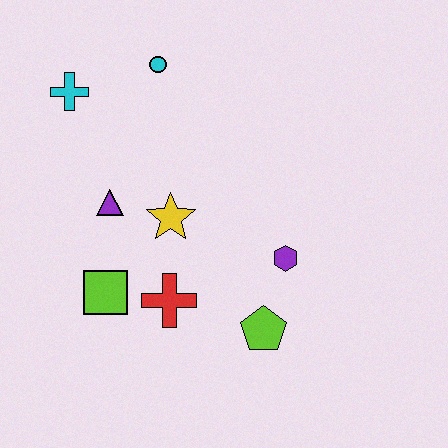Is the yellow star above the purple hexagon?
Yes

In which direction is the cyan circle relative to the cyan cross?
The cyan circle is to the right of the cyan cross.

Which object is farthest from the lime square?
The cyan circle is farthest from the lime square.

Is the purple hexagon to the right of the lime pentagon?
Yes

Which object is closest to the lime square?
The red cross is closest to the lime square.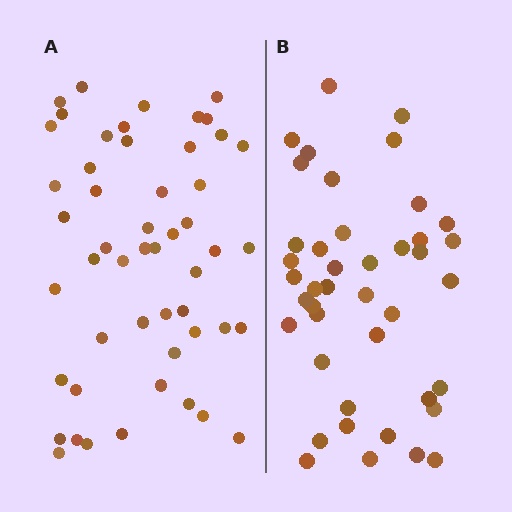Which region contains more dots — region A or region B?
Region A (the left region) has more dots.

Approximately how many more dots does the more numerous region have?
Region A has roughly 8 or so more dots than region B.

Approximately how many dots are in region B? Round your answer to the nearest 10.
About 40 dots. (The exact count is 42, which rounds to 40.)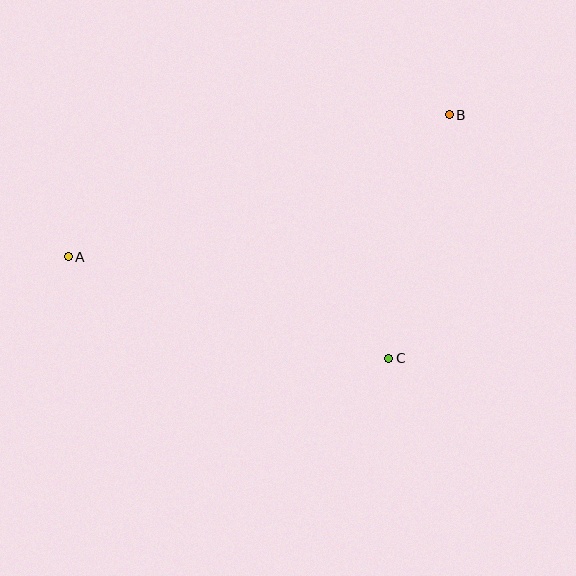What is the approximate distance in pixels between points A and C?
The distance between A and C is approximately 336 pixels.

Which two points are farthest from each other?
Points A and B are farthest from each other.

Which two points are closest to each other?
Points B and C are closest to each other.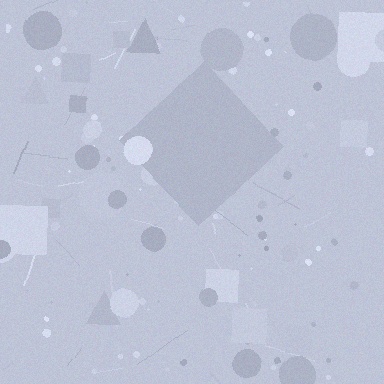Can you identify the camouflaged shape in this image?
The camouflaged shape is a diamond.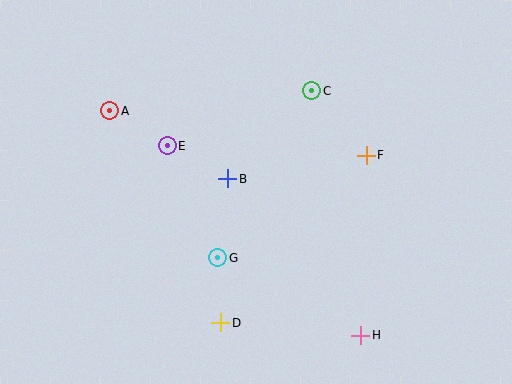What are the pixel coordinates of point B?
Point B is at (228, 179).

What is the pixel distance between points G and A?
The distance between G and A is 183 pixels.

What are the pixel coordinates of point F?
Point F is at (366, 155).